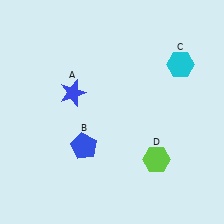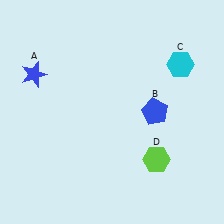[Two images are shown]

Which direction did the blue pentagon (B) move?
The blue pentagon (B) moved right.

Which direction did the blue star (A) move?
The blue star (A) moved left.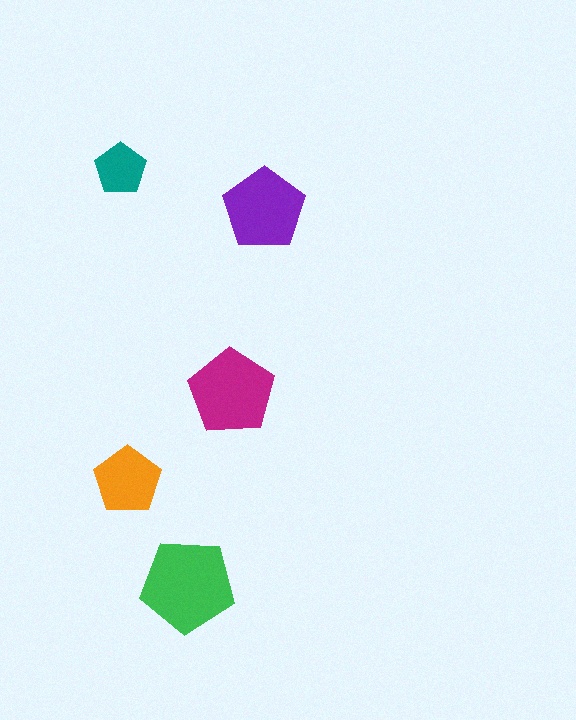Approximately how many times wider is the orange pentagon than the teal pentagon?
About 1.5 times wider.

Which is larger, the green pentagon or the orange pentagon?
The green one.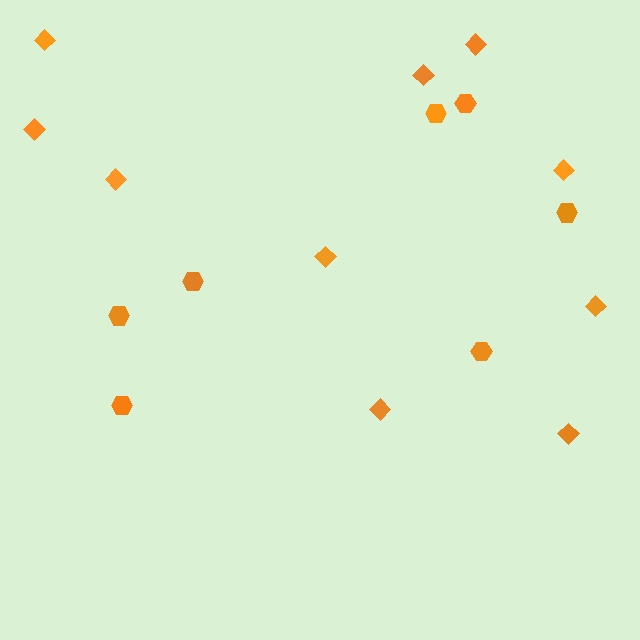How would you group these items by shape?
There are 2 groups: one group of diamonds (10) and one group of hexagons (7).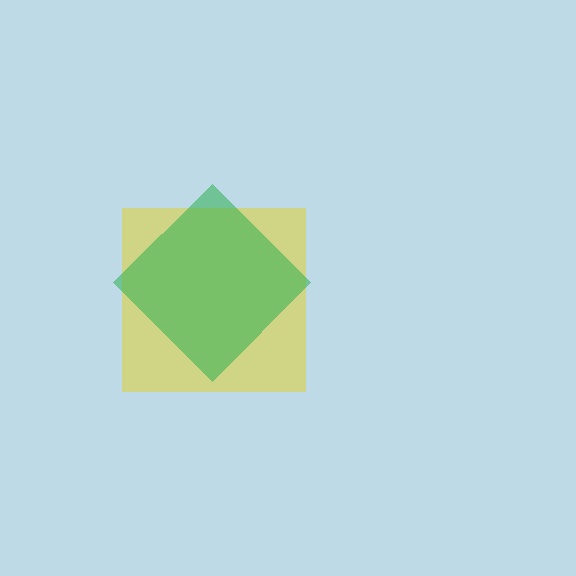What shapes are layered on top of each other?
The layered shapes are: a yellow square, a green diamond.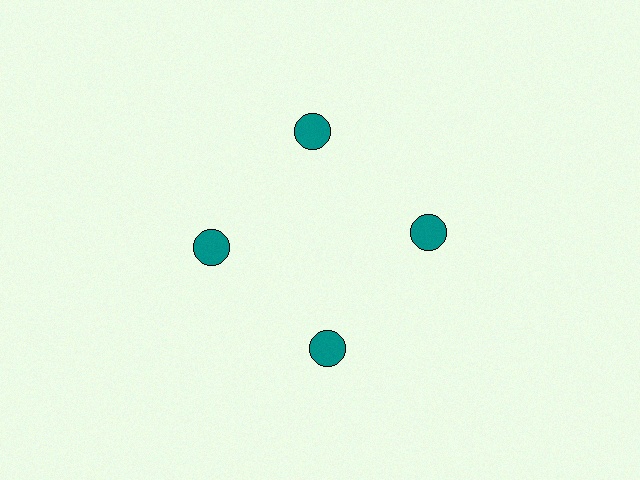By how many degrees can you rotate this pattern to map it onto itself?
The pattern maps onto itself every 90 degrees of rotation.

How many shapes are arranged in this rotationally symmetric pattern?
There are 4 shapes, arranged in 4 groups of 1.